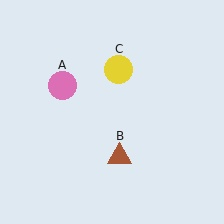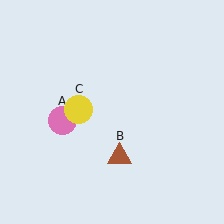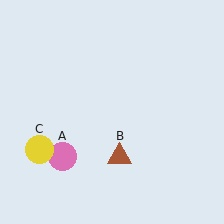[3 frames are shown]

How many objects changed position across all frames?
2 objects changed position: pink circle (object A), yellow circle (object C).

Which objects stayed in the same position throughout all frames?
Brown triangle (object B) remained stationary.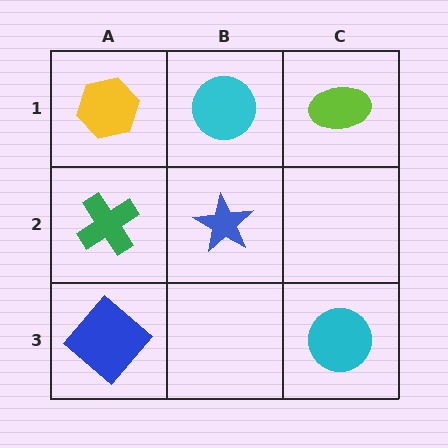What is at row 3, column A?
A blue diamond.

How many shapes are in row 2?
2 shapes.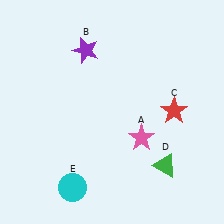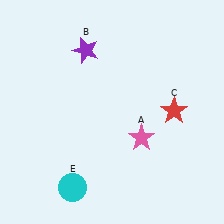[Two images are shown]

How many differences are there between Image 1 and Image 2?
There is 1 difference between the two images.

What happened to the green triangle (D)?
The green triangle (D) was removed in Image 2. It was in the bottom-right area of Image 1.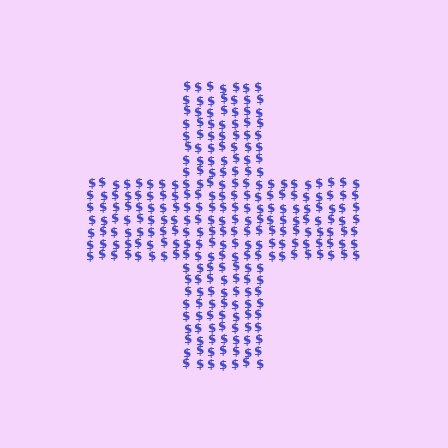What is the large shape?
The large shape is a cross.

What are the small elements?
The small elements are dollar signs.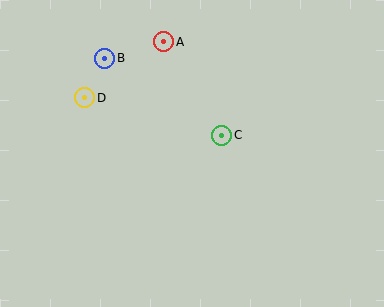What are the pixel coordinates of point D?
Point D is at (85, 98).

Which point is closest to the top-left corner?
Point B is closest to the top-left corner.